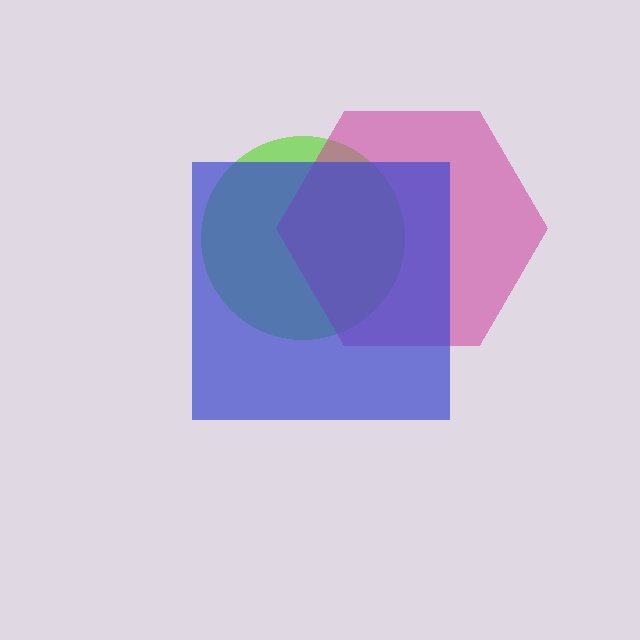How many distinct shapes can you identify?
There are 3 distinct shapes: a lime circle, a magenta hexagon, a blue square.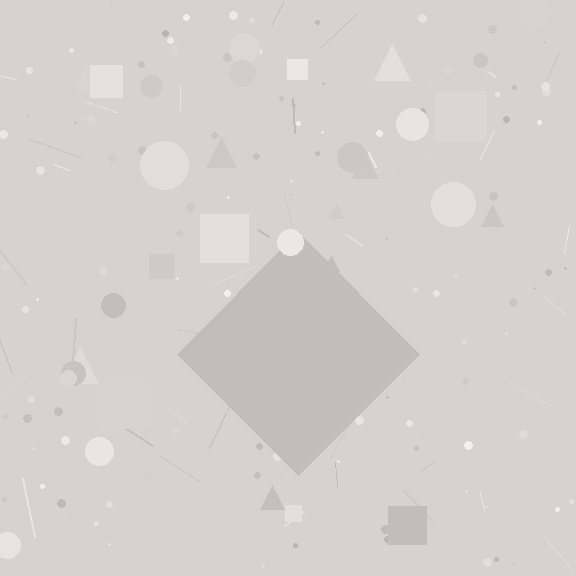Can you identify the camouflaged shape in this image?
The camouflaged shape is a diamond.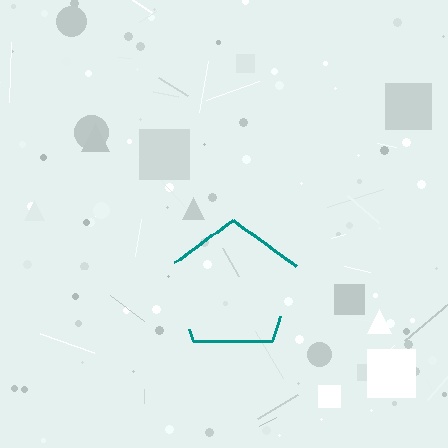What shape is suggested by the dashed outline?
The dashed outline suggests a pentagon.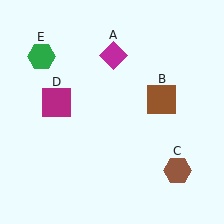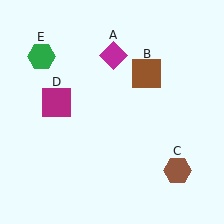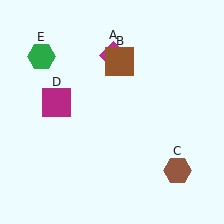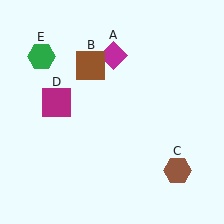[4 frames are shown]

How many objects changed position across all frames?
1 object changed position: brown square (object B).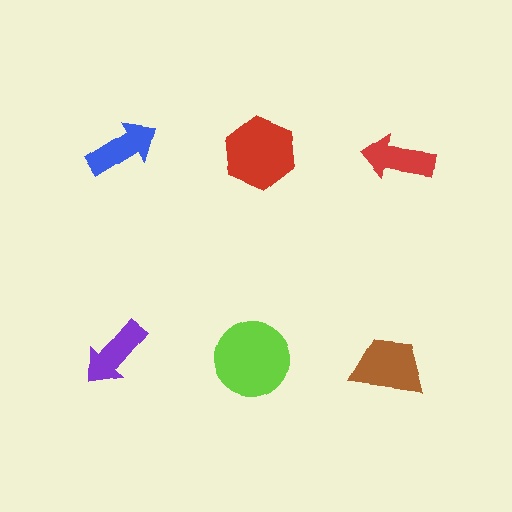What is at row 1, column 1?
A blue arrow.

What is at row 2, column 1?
A purple arrow.